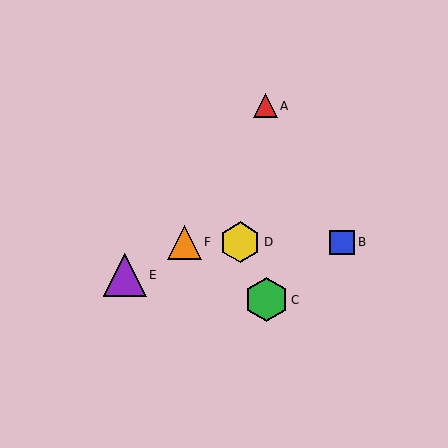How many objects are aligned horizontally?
3 objects (B, D, F) are aligned horizontally.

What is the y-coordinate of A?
Object A is at y≈106.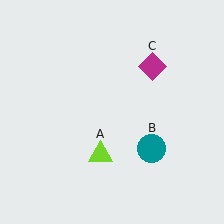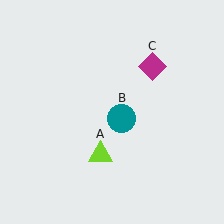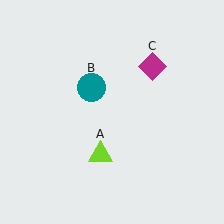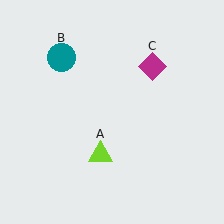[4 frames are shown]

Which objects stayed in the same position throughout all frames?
Lime triangle (object A) and magenta diamond (object C) remained stationary.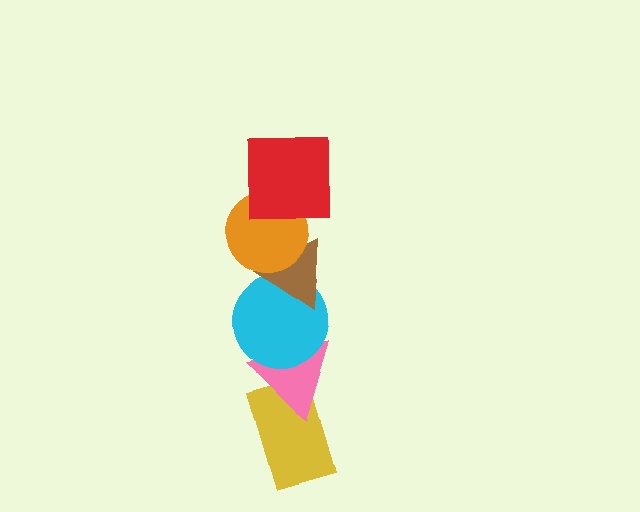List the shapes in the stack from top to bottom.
From top to bottom: the red square, the orange circle, the brown triangle, the cyan circle, the pink triangle, the yellow rectangle.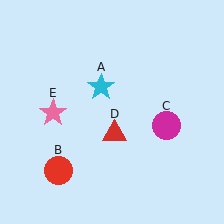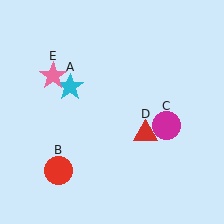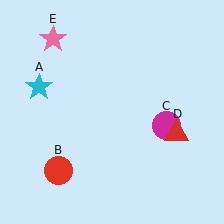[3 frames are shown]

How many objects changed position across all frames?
3 objects changed position: cyan star (object A), red triangle (object D), pink star (object E).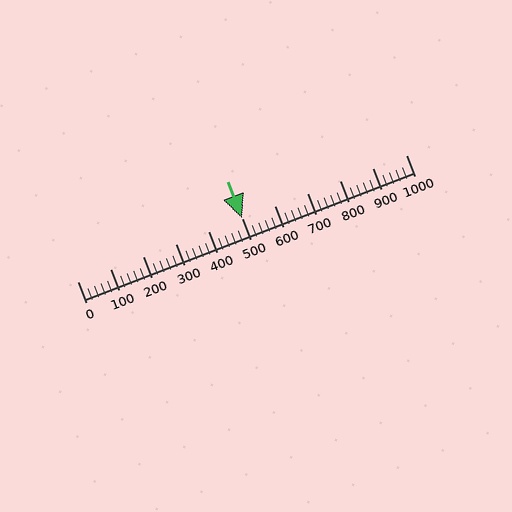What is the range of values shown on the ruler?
The ruler shows values from 0 to 1000.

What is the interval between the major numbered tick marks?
The major tick marks are spaced 100 units apart.